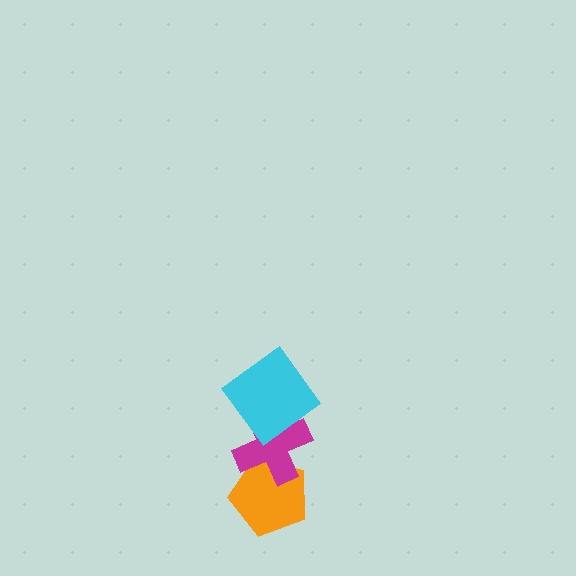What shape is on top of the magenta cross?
The cyan diamond is on top of the magenta cross.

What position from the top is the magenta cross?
The magenta cross is 2nd from the top.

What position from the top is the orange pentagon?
The orange pentagon is 3rd from the top.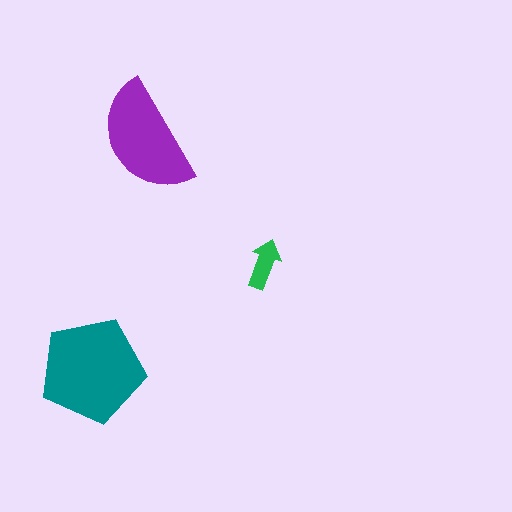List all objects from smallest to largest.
The green arrow, the purple semicircle, the teal pentagon.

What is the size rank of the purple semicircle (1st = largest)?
2nd.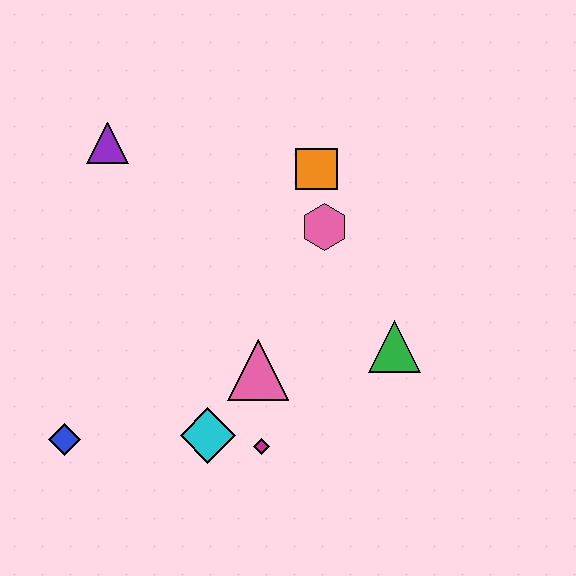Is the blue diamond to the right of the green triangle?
No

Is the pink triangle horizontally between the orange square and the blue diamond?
Yes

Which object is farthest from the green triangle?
The purple triangle is farthest from the green triangle.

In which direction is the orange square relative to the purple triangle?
The orange square is to the right of the purple triangle.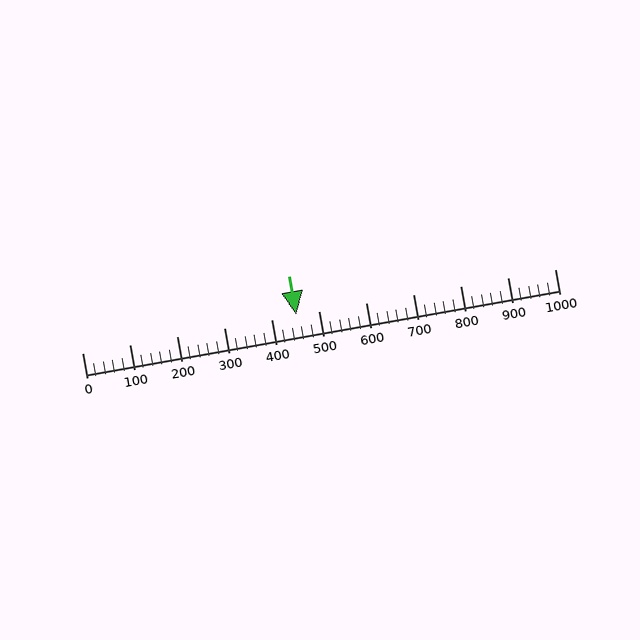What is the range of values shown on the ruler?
The ruler shows values from 0 to 1000.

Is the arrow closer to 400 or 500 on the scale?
The arrow is closer to 500.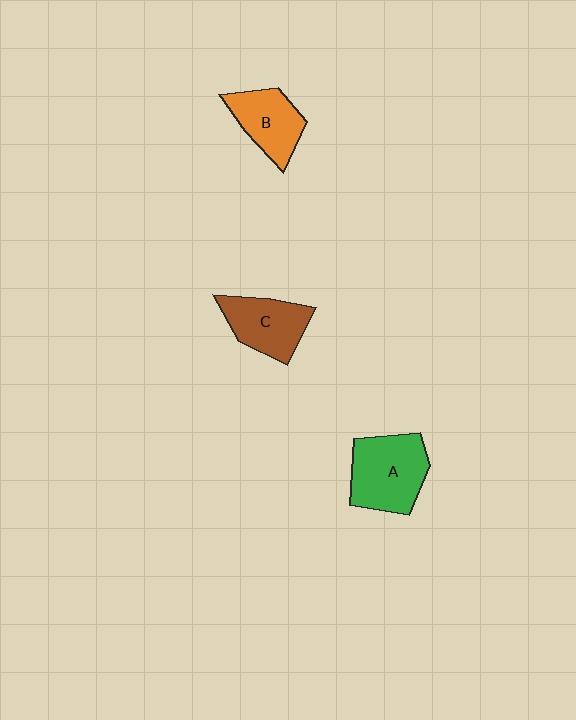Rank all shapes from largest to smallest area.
From largest to smallest: A (green), C (brown), B (orange).